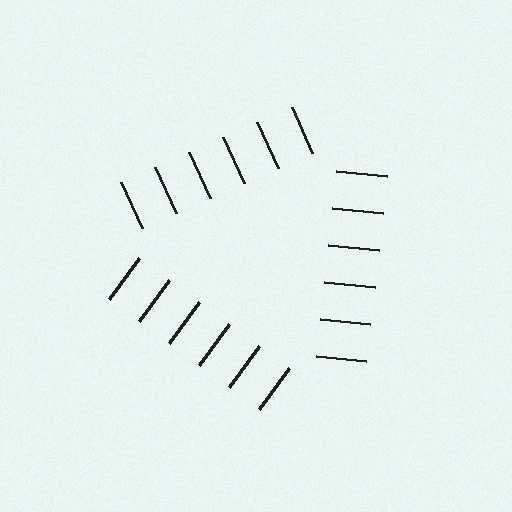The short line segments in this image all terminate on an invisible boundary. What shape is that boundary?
An illusory triangle — the line segments terminate on its edges but no continuous stroke is drawn.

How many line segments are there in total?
18 — 6 along each of the 3 edges.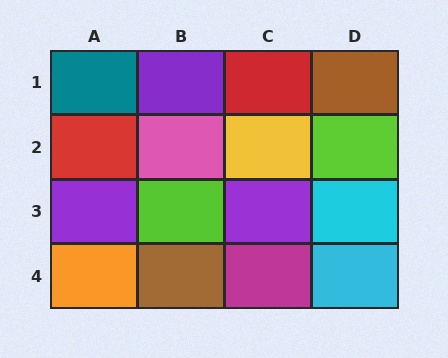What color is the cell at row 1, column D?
Brown.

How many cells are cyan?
2 cells are cyan.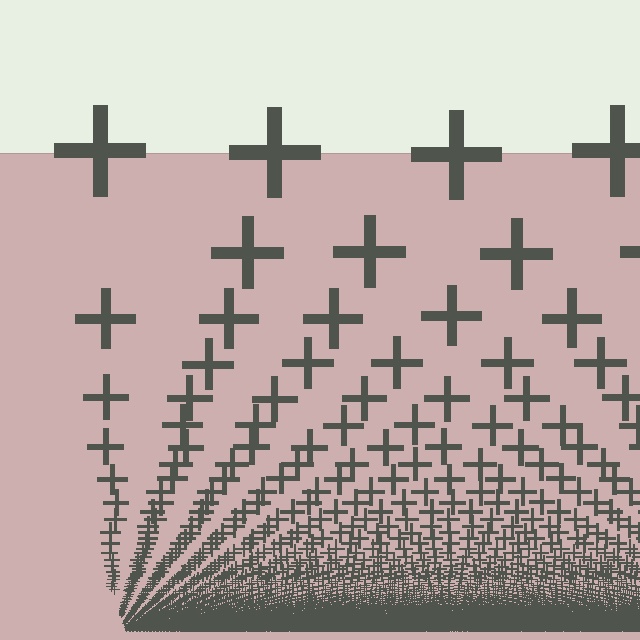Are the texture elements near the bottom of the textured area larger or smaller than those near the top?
Smaller. The gradient is inverted — elements near the bottom are smaller and denser.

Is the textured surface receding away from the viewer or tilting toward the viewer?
The surface appears to tilt toward the viewer. Texture elements get larger and sparser toward the top.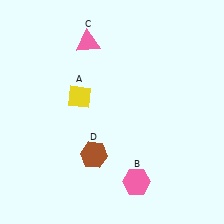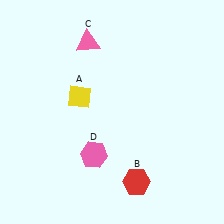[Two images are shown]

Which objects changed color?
B changed from pink to red. D changed from brown to pink.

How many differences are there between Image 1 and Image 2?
There are 2 differences between the two images.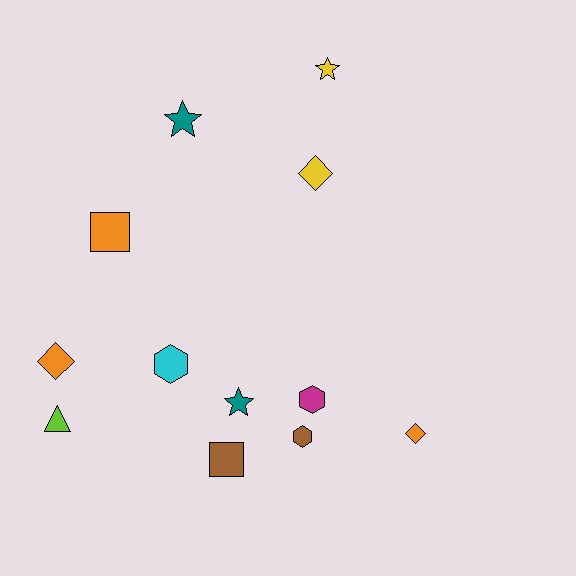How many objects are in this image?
There are 12 objects.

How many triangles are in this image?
There is 1 triangle.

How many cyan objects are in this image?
There is 1 cyan object.